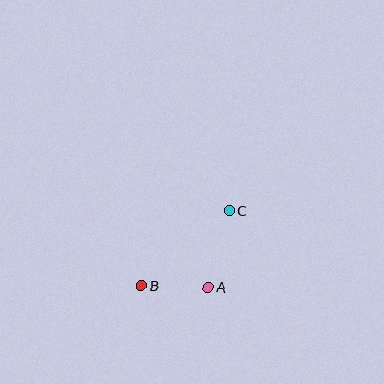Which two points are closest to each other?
Points A and B are closest to each other.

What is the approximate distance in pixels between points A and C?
The distance between A and C is approximately 80 pixels.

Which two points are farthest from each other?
Points B and C are farthest from each other.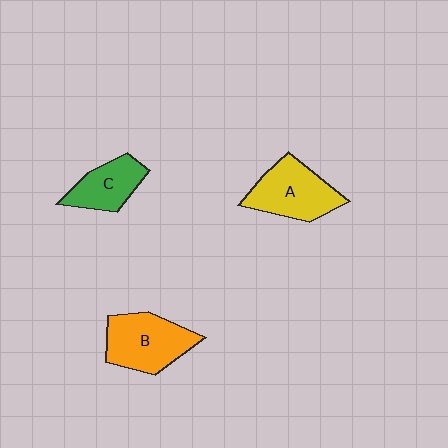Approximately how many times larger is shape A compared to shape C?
Approximately 1.4 times.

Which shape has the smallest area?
Shape C (green).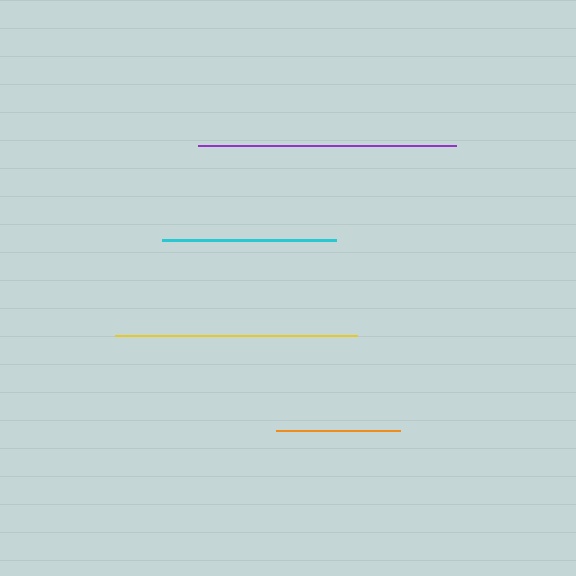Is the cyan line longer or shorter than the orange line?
The cyan line is longer than the orange line.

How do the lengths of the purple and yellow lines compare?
The purple and yellow lines are approximately the same length.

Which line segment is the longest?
The purple line is the longest at approximately 259 pixels.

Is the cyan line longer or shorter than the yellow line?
The yellow line is longer than the cyan line.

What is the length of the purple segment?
The purple segment is approximately 259 pixels long.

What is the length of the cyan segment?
The cyan segment is approximately 174 pixels long.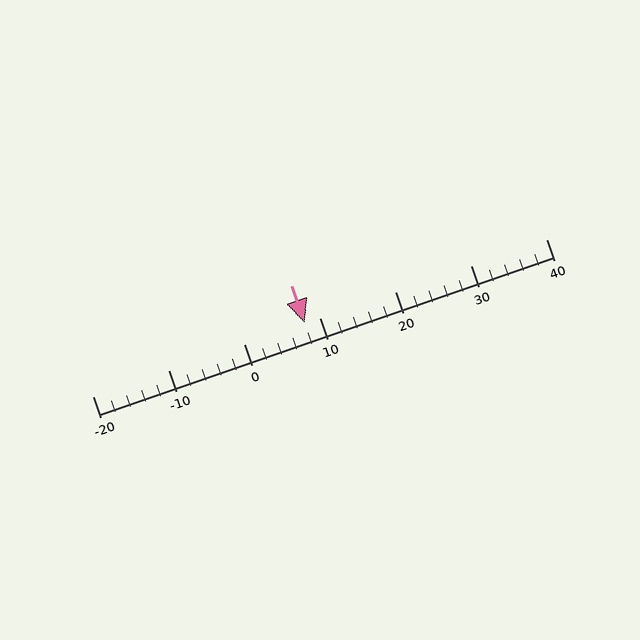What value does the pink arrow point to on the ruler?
The pink arrow points to approximately 8.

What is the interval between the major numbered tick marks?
The major tick marks are spaced 10 units apart.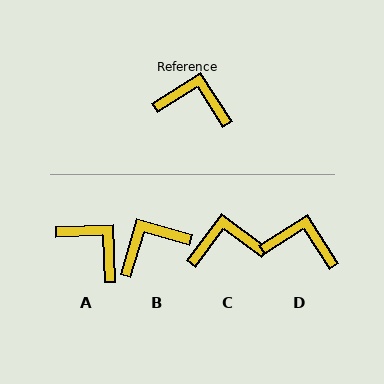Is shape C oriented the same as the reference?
No, it is off by about 21 degrees.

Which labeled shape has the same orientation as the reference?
D.